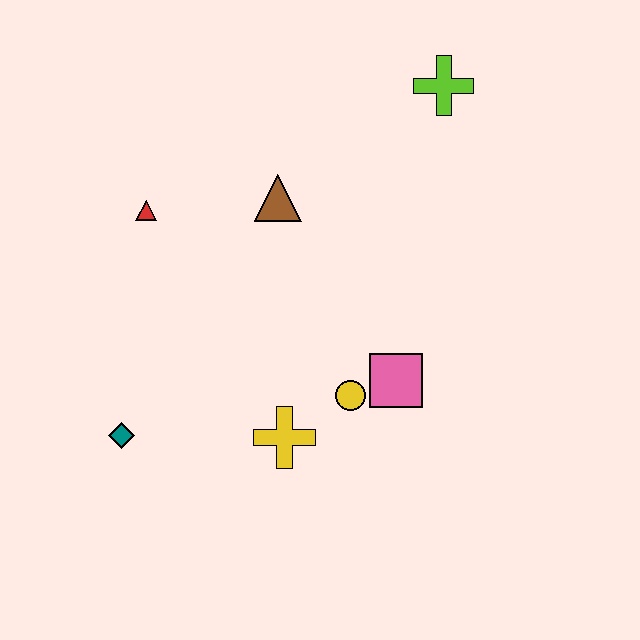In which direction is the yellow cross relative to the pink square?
The yellow cross is to the left of the pink square.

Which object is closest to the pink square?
The yellow circle is closest to the pink square.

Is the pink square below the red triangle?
Yes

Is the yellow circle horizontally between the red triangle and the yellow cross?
No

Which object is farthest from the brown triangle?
The teal diamond is farthest from the brown triangle.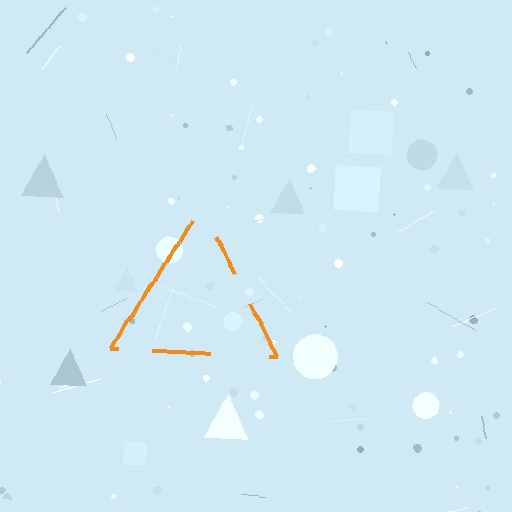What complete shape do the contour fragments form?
The contour fragments form a triangle.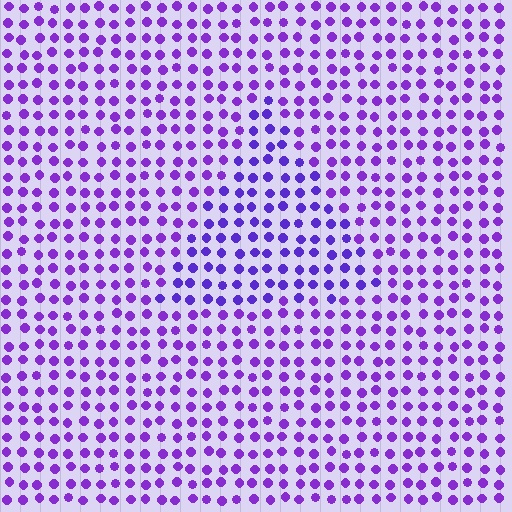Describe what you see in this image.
The image is filled with small purple elements in a uniform arrangement. A triangle-shaped region is visible where the elements are tinted to a slightly different hue, forming a subtle color boundary.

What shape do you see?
I see a triangle.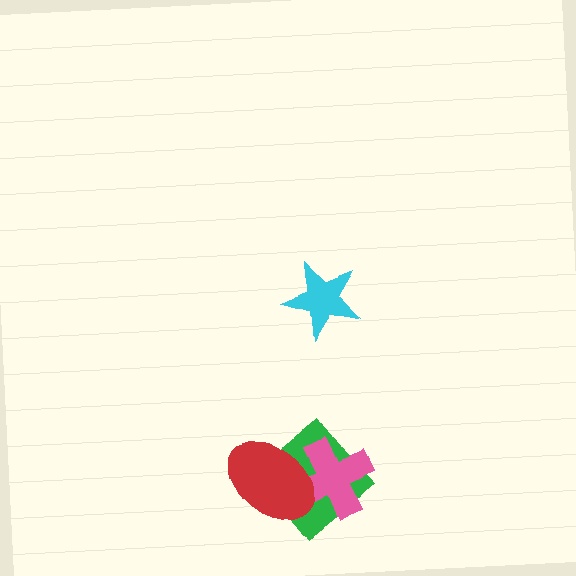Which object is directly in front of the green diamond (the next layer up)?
The pink cross is directly in front of the green diamond.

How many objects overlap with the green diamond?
2 objects overlap with the green diamond.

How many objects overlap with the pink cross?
2 objects overlap with the pink cross.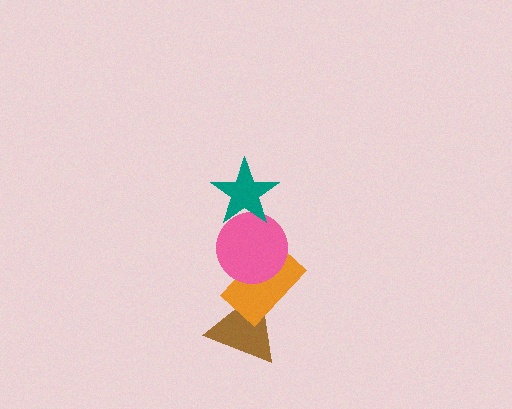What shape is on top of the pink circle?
The teal star is on top of the pink circle.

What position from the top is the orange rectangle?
The orange rectangle is 3rd from the top.